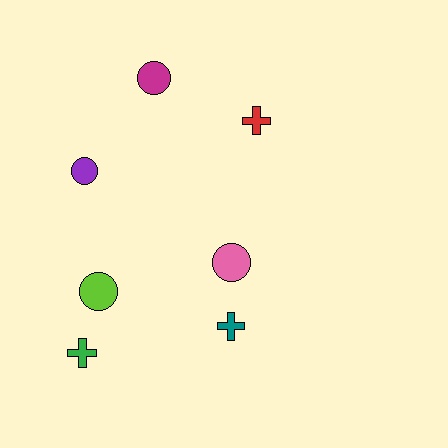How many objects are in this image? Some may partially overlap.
There are 7 objects.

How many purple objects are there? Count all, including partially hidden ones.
There is 1 purple object.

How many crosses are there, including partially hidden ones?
There are 3 crosses.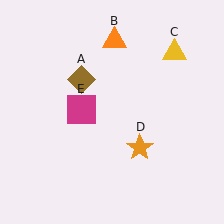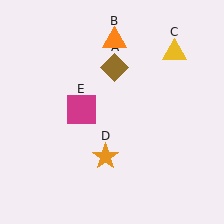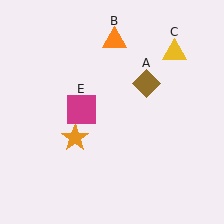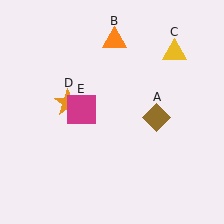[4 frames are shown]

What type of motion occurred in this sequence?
The brown diamond (object A), orange star (object D) rotated clockwise around the center of the scene.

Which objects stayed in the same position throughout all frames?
Orange triangle (object B) and yellow triangle (object C) and magenta square (object E) remained stationary.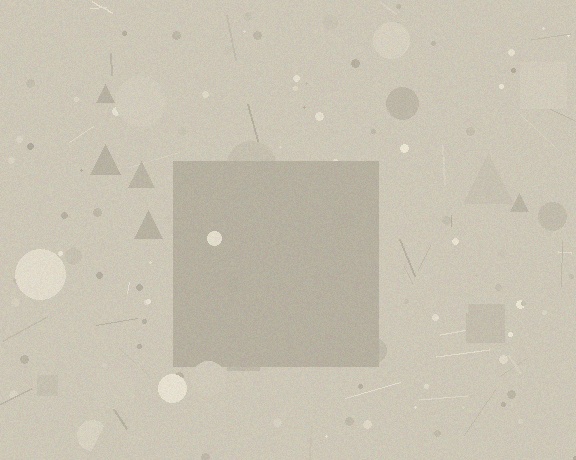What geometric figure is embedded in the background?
A square is embedded in the background.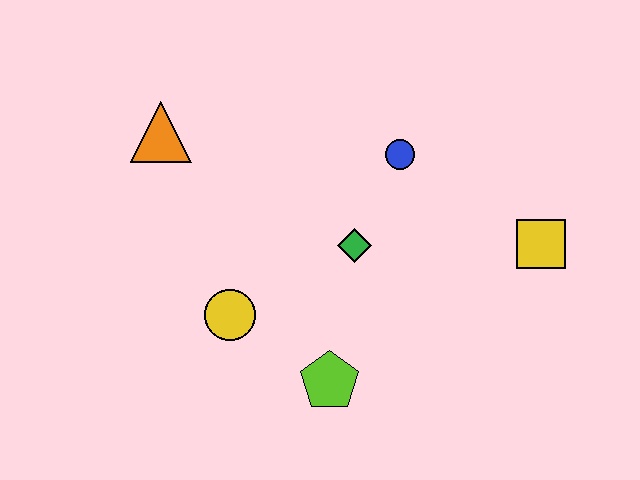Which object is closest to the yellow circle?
The lime pentagon is closest to the yellow circle.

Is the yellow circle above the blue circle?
No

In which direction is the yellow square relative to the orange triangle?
The yellow square is to the right of the orange triangle.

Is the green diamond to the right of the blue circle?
No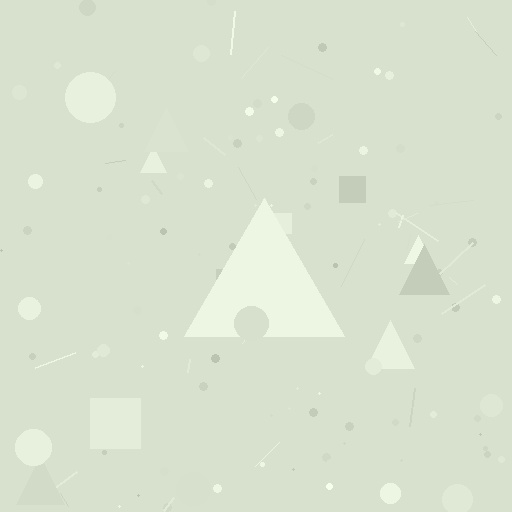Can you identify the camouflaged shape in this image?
The camouflaged shape is a triangle.